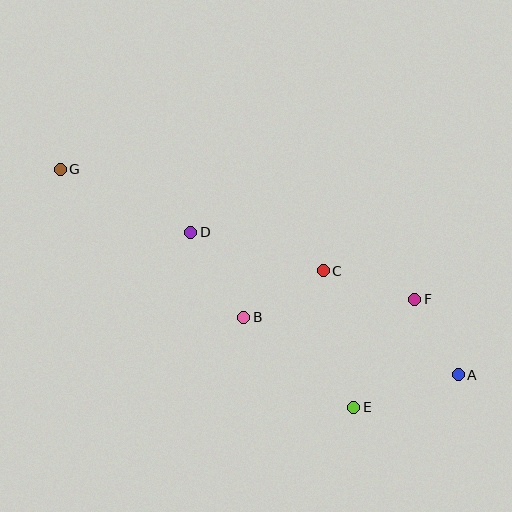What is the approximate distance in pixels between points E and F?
The distance between E and F is approximately 124 pixels.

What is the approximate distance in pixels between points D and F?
The distance between D and F is approximately 234 pixels.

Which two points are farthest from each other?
Points A and G are farthest from each other.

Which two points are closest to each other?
Points A and F are closest to each other.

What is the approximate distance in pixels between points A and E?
The distance between A and E is approximately 109 pixels.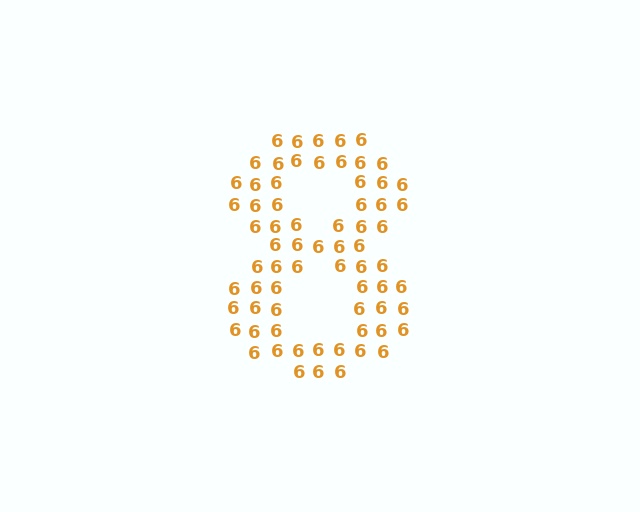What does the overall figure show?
The overall figure shows the digit 8.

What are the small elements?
The small elements are digit 6's.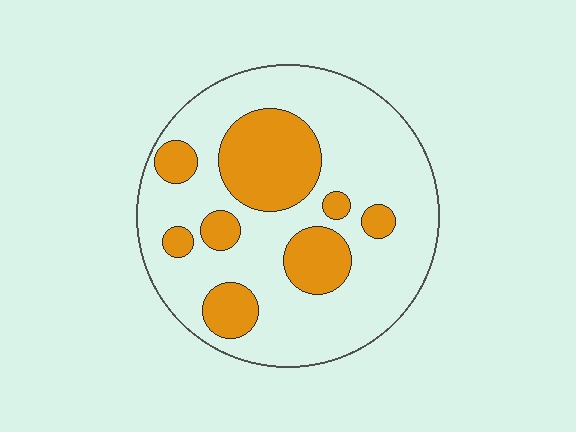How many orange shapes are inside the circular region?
8.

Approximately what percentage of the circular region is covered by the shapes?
Approximately 30%.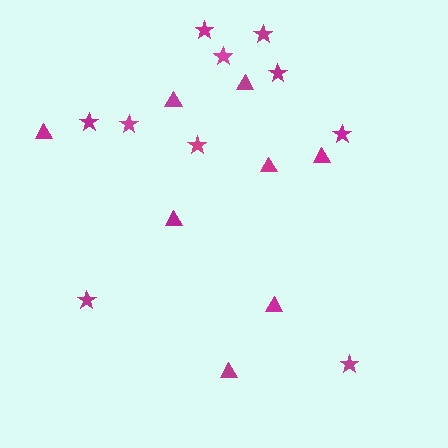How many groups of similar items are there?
There are 2 groups: one group of triangles (8) and one group of stars (10).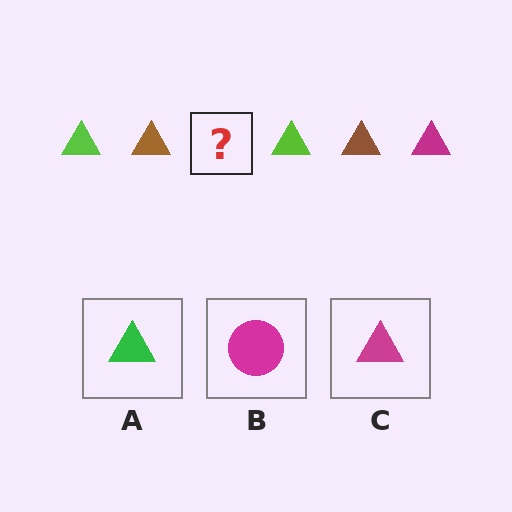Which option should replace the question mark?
Option C.